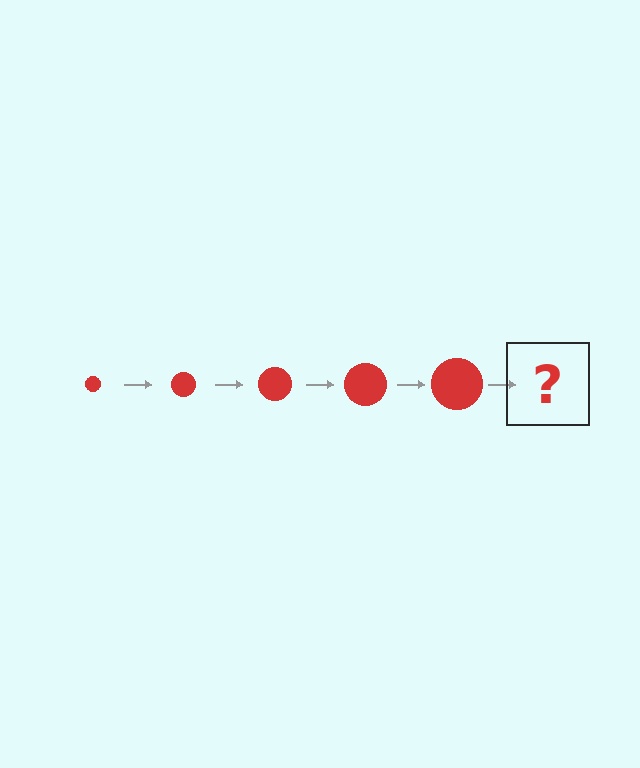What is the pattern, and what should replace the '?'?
The pattern is that the circle gets progressively larger each step. The '?' should be a red circle, larger than the previous one.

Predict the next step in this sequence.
The next step is a red circle, larger than the previous one.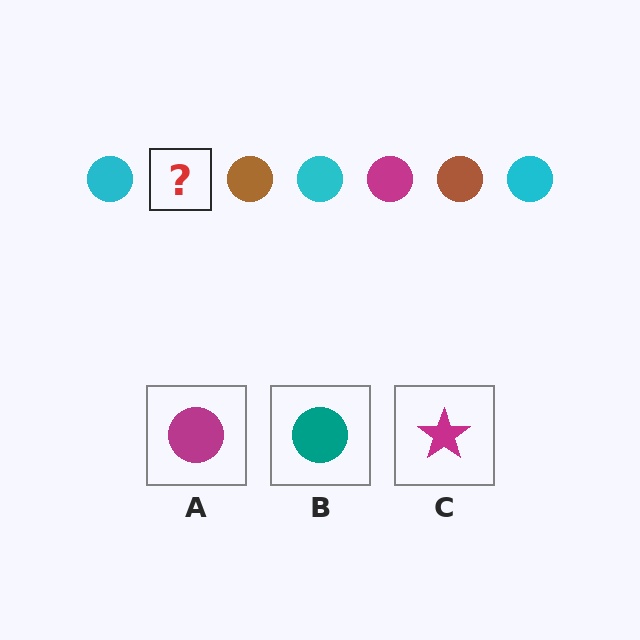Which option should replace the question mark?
Option A.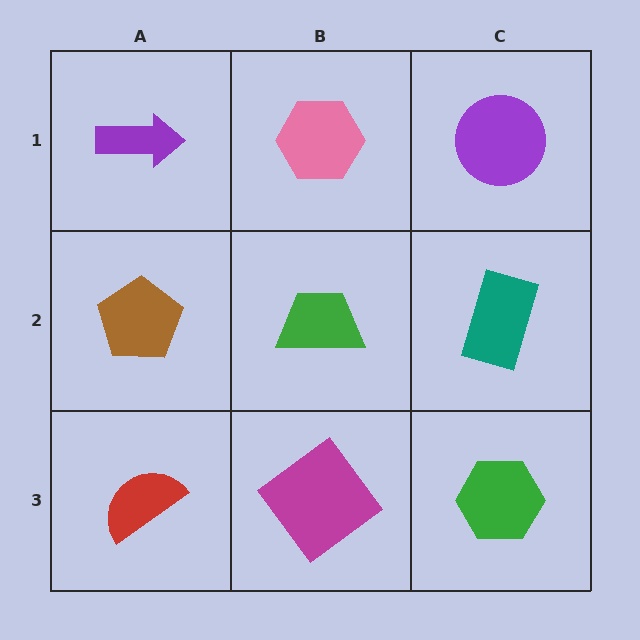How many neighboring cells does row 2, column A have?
3.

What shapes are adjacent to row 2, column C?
A purple circle (row 1, column C), a green hexagon (row 3, column C), a green trapezoid (row 2, column B).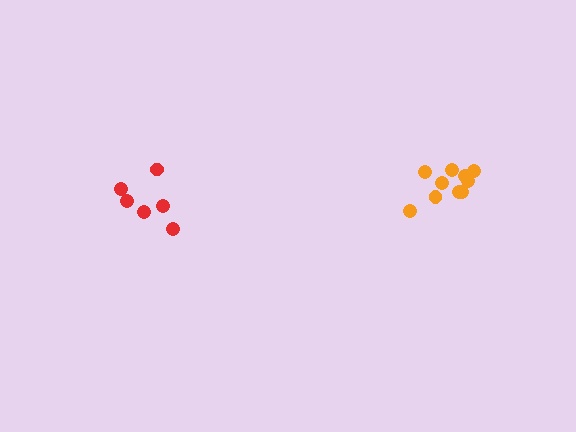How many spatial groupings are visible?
There are 2 spatial groupings.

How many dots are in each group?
Group 1: 6 dots, Group 2: 10 dots (16 total).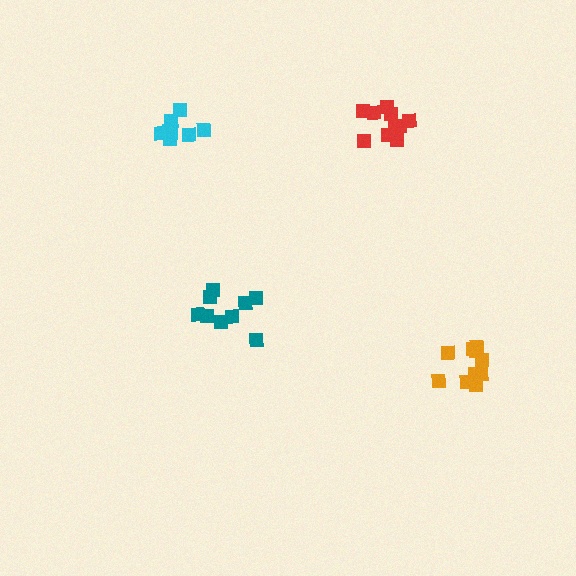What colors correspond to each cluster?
The clusters are colored: orange, cyan, teal, red.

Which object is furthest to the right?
The orange cluster is rightmost.